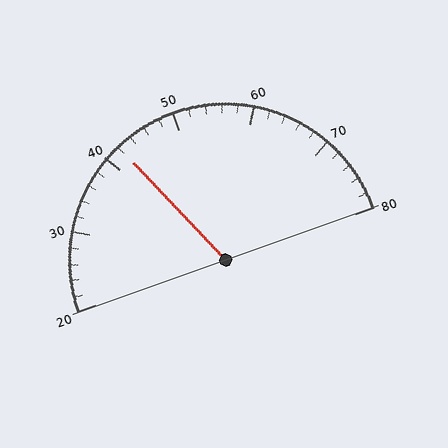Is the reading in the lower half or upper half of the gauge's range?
The reading is in the lower half of the range (20 to 80).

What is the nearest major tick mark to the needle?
The nearest major tick mark is 40.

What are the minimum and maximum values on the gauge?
The gauge ranges from 20 to 80.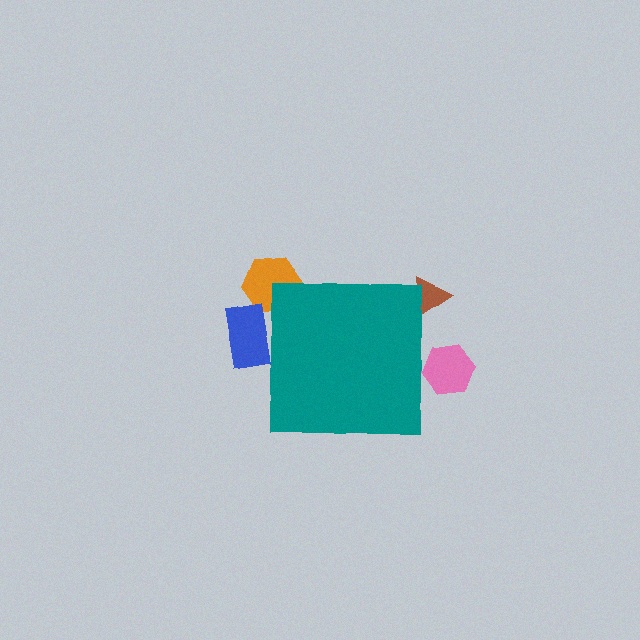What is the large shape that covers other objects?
A teal square.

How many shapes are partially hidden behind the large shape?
4 shapes are partially hidden.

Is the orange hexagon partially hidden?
Yes, the orange hexagon is partially hidden behind the teal square.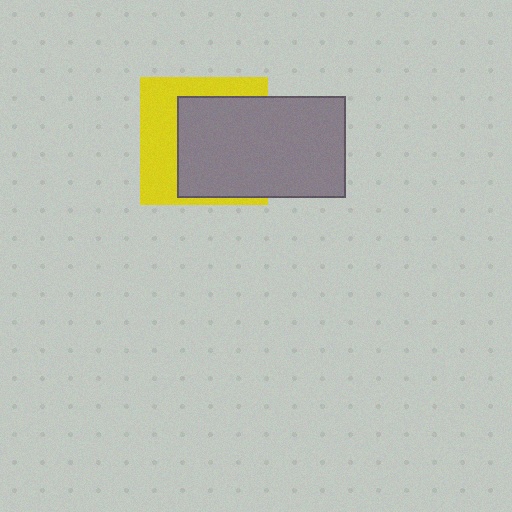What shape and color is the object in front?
The object in front is a gray rectangle.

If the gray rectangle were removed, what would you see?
You would see the complete yellow square.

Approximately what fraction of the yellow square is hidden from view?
Roughly 56% of the yellow square is hidden behind the gray rectangle.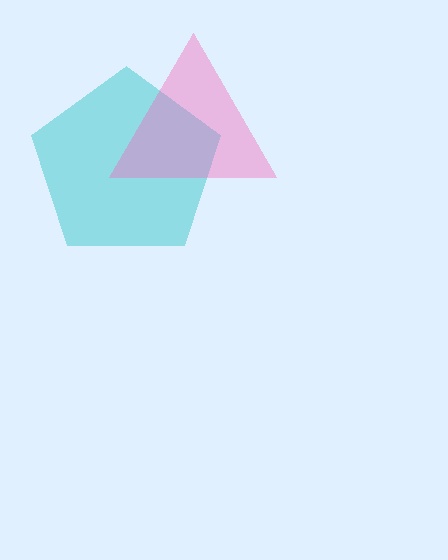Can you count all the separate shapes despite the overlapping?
Yes, there are 2 separate shapes.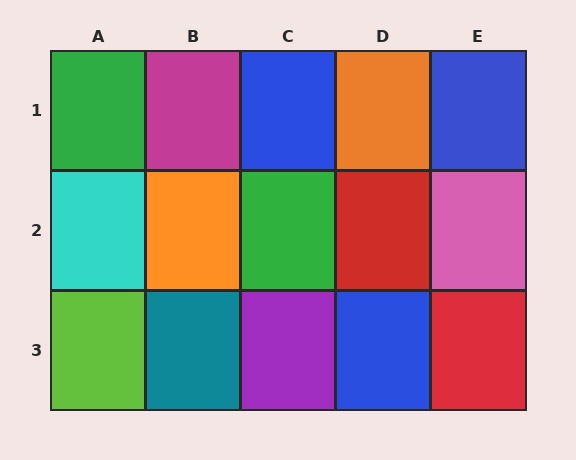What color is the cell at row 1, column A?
Green.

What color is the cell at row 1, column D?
Orange.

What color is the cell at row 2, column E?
Pink.